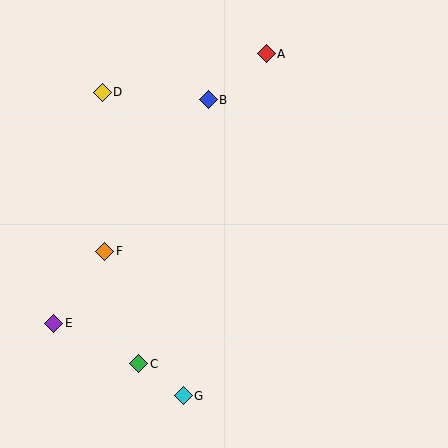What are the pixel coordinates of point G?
Point G is at (183, 396).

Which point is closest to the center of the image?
Point F at (105, 251) is closest to the center.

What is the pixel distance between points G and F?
The distance between G and F is 165 pixels.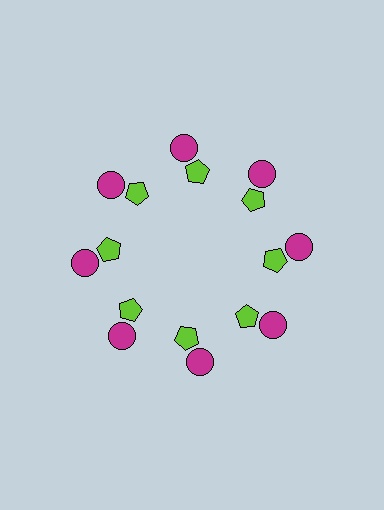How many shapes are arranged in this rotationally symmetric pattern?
There are 16 shapes, arranged in 8 groups of 2.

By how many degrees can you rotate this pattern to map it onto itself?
The pattern maps onto itself every 45 degrees of rotation.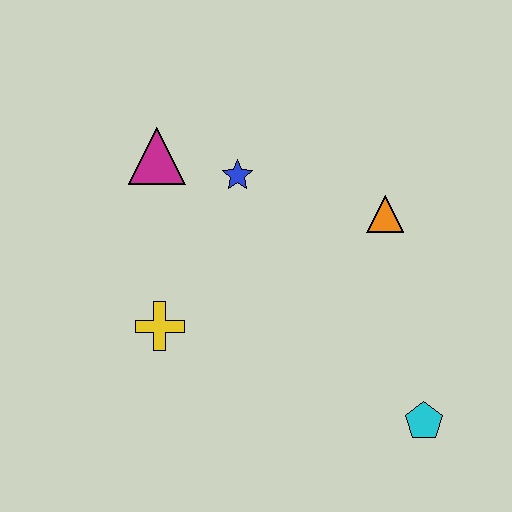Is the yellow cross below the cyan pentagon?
No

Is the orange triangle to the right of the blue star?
Yes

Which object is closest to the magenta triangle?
The blue star is closest to the magenta triangle.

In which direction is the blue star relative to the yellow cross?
The blue star is above the yellow cross.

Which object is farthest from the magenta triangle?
The cyan pentagon is farthest from the magenta triangle.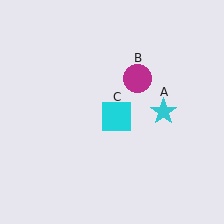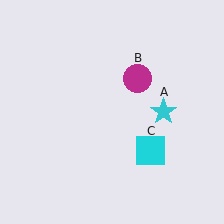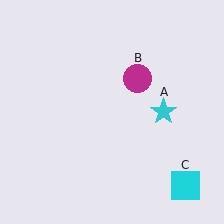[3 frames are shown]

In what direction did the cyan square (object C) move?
The cyan square (object C) moved down and to the right.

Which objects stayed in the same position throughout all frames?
Cyan star (object A) and magenta circle (object B) remained stationary.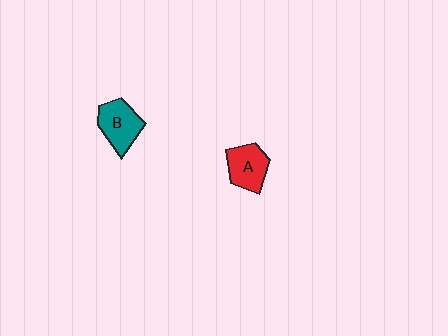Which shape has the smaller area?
Shape A (red).